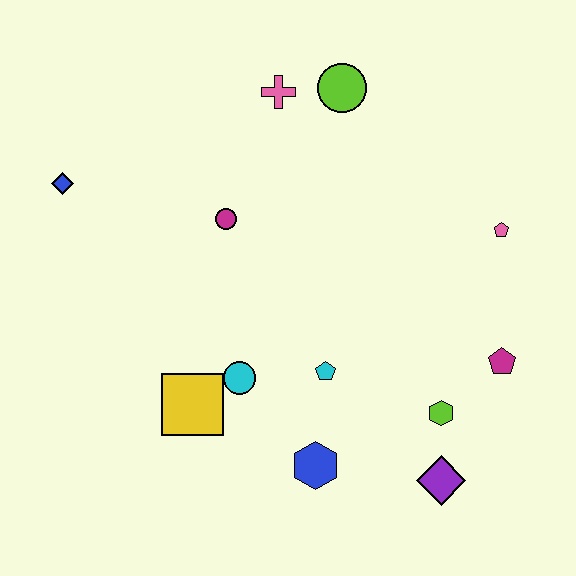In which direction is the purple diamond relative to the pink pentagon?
The purple diamond is below the pink pentagon.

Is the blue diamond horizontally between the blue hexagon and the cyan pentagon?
No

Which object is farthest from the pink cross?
The purple diamond is farthest from the pink cross.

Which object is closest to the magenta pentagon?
The lime hexagon is closest to the magenta pentagon.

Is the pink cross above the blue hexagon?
Yes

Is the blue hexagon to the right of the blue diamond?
Yes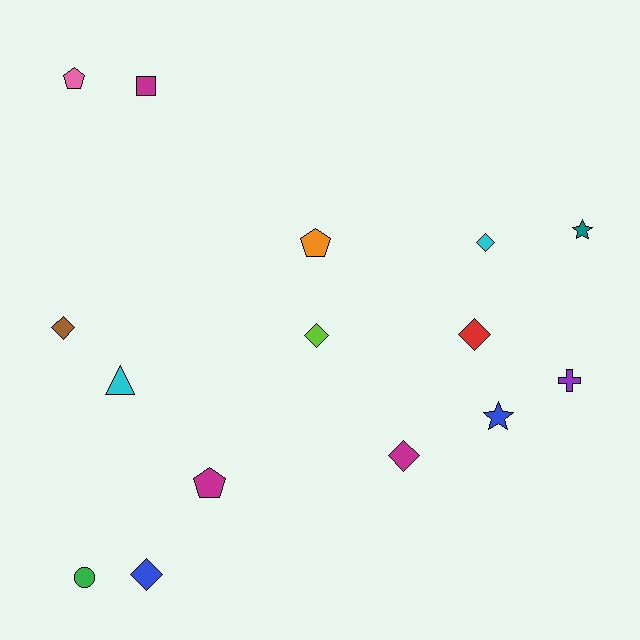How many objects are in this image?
There are 15 objects.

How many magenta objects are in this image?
There are 3 magenta objects.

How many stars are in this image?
There are 2 stars.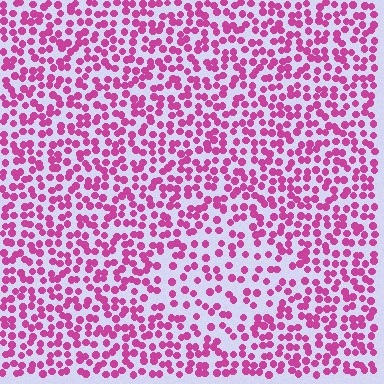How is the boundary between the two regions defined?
The boundary is defined by a change in element density (approximately 1.7x ratio). All elements are the same color, size, and shape.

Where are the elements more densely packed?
The elements are more densely packed outside the diamond boundary.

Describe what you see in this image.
The image contains small magenta elements arranged at two different densities. A diamond-shaped region is visible where the elements are less densely packed than the surrounding area.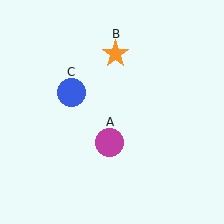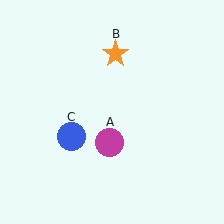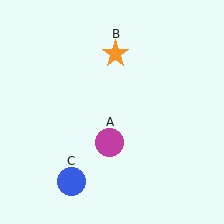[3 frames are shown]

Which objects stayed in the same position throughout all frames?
Magenta circle (object A) and orange star (object B) remained stationary.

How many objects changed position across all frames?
1 object changed position: blue circle (object C).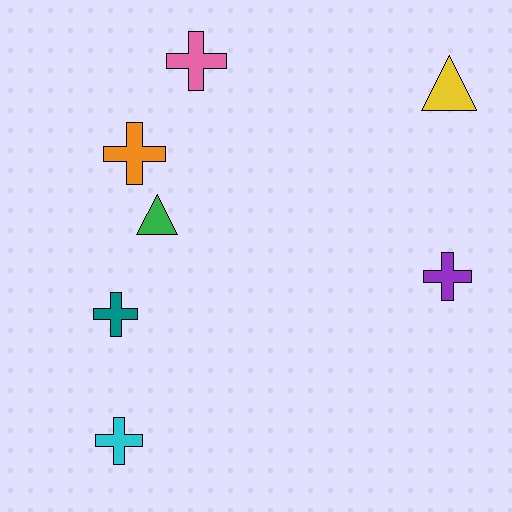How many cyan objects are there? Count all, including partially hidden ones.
There is 1 cyan object.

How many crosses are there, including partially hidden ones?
There are 5 crosses.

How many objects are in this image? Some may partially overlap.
There are 7 objects.